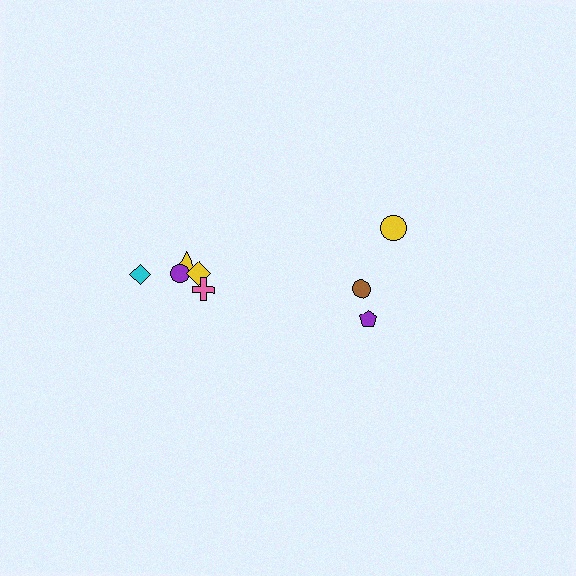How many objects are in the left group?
There are 5 objects.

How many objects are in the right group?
There are 3 objects.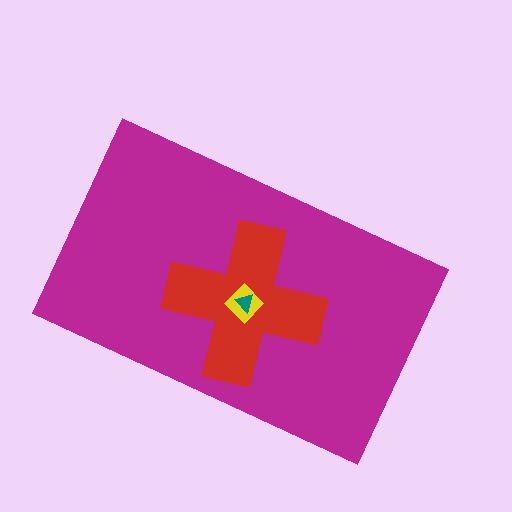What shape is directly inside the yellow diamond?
The teal triangle.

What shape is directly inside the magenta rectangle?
The red cross.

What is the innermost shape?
The teal triangle.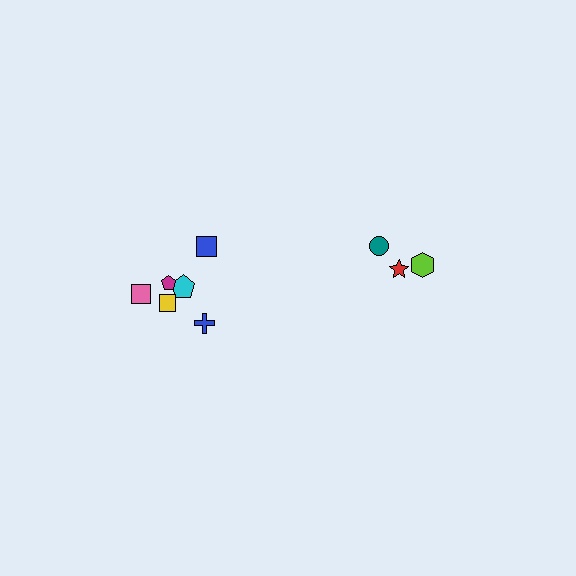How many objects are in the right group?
There are 3 objects.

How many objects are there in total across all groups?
There are 9 objects.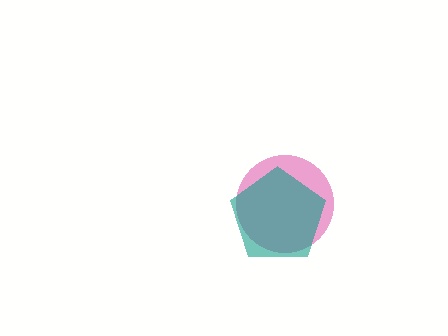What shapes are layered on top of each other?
The layered shapes are: a pink circle, a teal pentagon.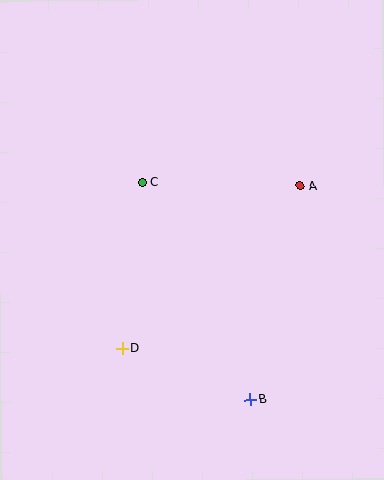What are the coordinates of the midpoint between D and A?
The midpoint between D and A is at (211, 267).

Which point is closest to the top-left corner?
Point C is closest to the top-left corner.